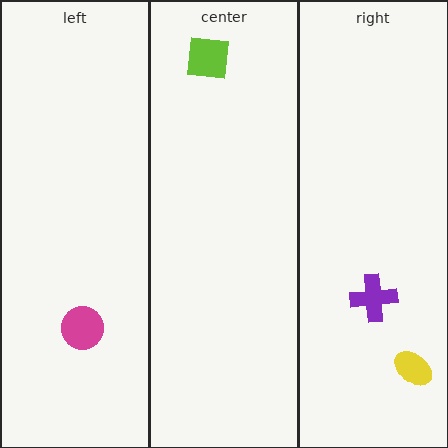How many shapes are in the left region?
1.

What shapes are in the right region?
The yellow ellipse, the purple cross.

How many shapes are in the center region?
1.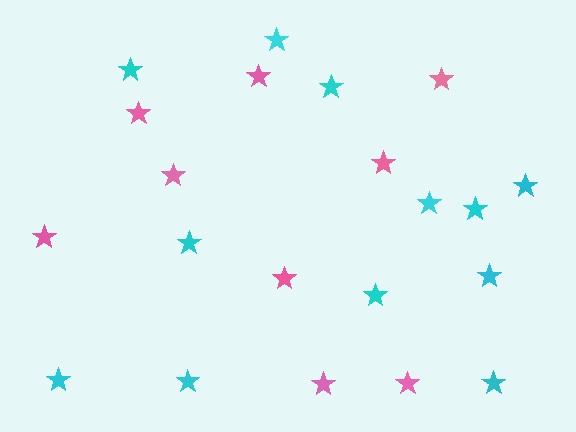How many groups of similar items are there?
There are 2 groups: one group of cyan stars (12) and one group of pink stars (9).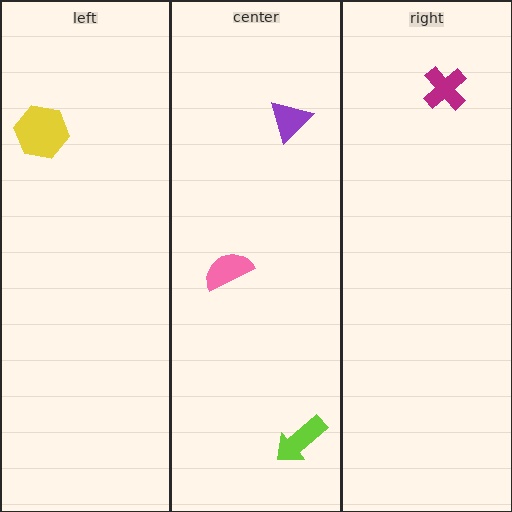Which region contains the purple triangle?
The center region.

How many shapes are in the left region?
1.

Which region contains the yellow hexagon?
The left region.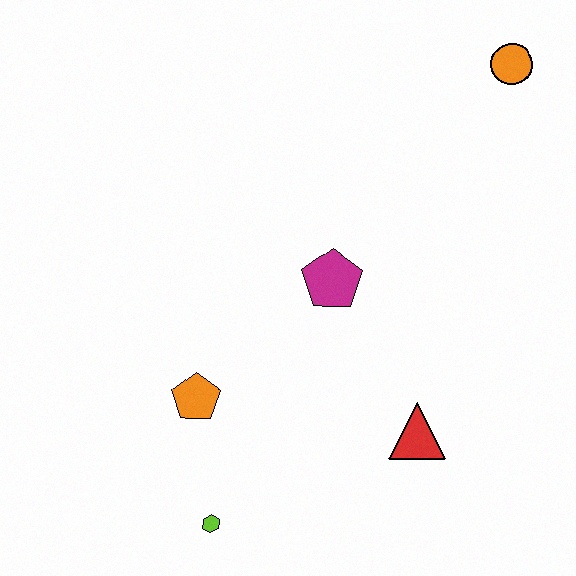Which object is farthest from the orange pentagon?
The orange circle is farthest from the orange pentagon.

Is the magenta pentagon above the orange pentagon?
Yes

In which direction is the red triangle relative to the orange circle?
The red triangle is below the orange circle.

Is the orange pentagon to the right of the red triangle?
No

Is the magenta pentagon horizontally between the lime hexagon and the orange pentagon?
No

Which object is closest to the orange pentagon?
The lime hexagon is closest to the orange pentagon.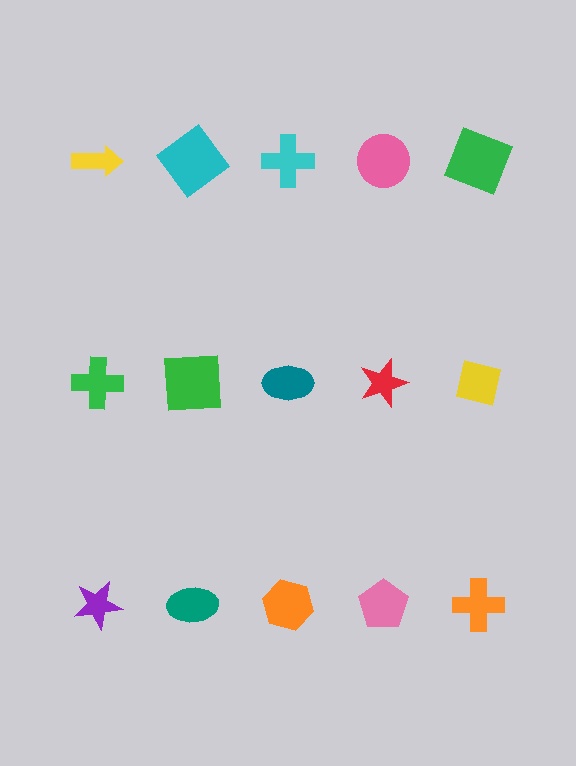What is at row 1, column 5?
A green square.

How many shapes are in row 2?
5 shapes.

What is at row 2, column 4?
A red star.